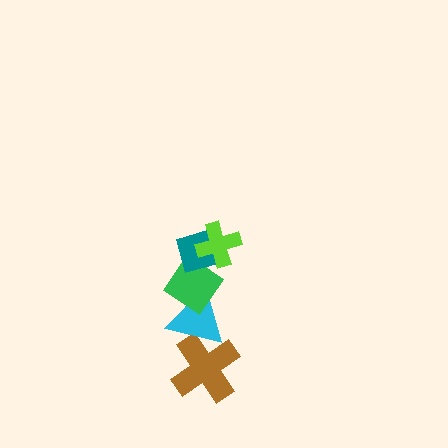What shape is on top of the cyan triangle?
The green diamond is on top of the cyan triangle.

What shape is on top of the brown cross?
The cyan triangle is on top of the brown cross.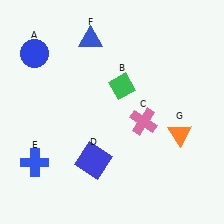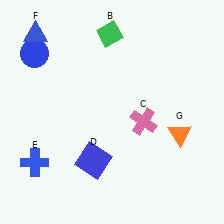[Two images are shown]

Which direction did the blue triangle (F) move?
The blue triangle (F) moved left.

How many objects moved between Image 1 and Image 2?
2 objects moved between the two images.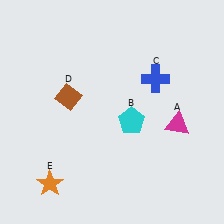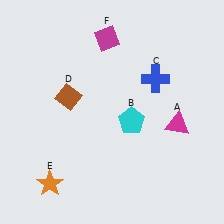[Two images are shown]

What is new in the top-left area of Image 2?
A magenta diamond (F) was added in the top-left area of Image 2.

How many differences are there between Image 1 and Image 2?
There is 1 difference between the two images.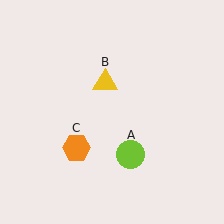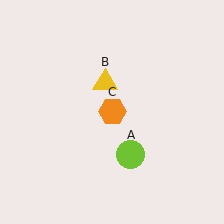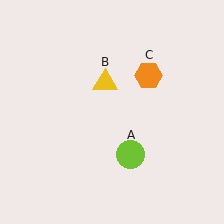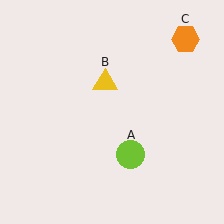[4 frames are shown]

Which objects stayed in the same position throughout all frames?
Lime circle (object A) and yellow triangle (object B) remained stationary.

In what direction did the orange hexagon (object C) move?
The orange hexagon (object C) moved up and to the right.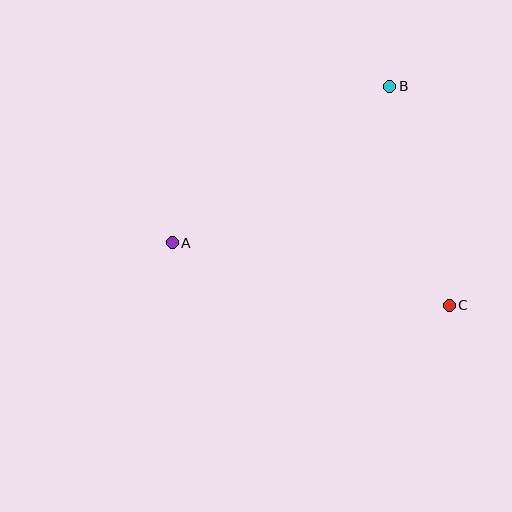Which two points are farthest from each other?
Points A and C are farthest from each other.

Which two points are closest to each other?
Points B and C are closest to each other.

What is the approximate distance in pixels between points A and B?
The distance between A and B is approximately 268 pixels.